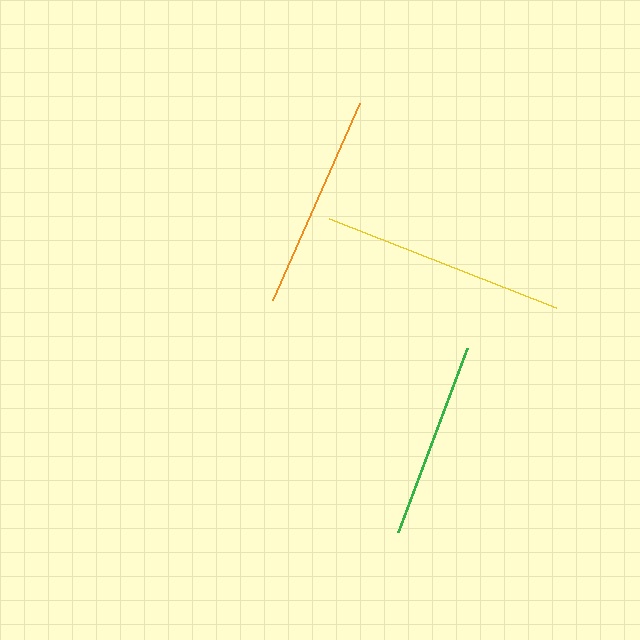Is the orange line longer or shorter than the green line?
The orange line is longer than the green line.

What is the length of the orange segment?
The orange segment is approximately 216 pixels long.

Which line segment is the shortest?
The green line is the shortest at approximately 197 pixels.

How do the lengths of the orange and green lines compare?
The orange and green lines are approximately the same length.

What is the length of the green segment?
The green segment is approximately 197 pixels long.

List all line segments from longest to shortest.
From longest to shortest: yellow, orange, green.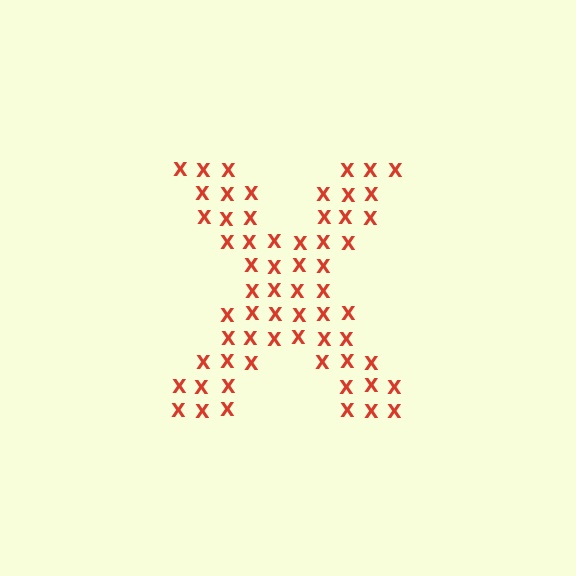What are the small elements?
The small elements are letter X's.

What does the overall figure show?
The overall figure shows the letter X.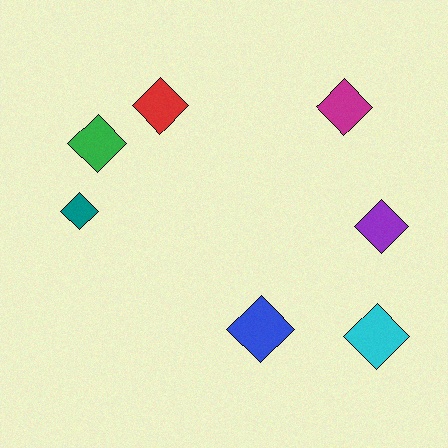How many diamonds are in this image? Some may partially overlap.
There are 7 diamonds.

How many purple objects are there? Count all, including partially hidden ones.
There is 1 purple object.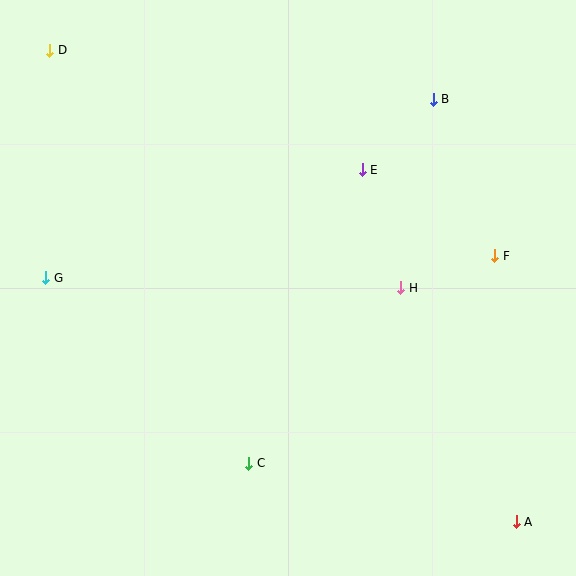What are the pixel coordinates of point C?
Point C is at (249, 463).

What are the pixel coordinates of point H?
Point H is at (401, 288).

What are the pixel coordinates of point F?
Point F is at (495, 256).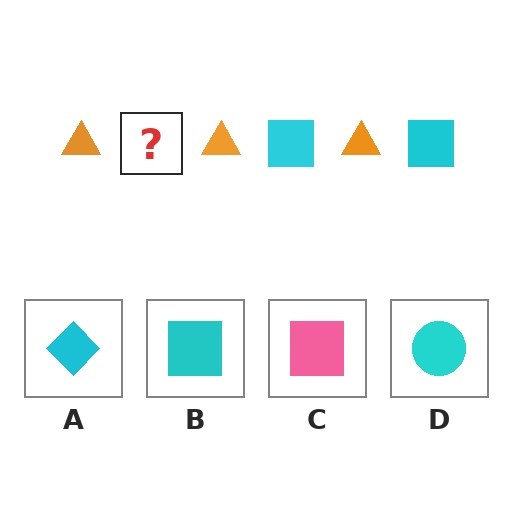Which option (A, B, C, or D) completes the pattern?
B.